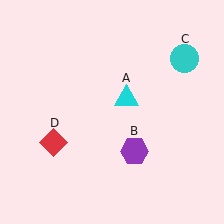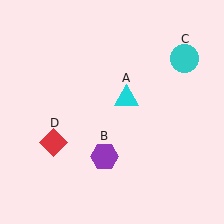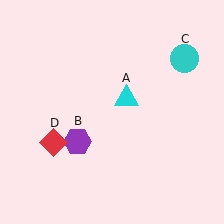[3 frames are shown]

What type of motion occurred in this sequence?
The purple hexagon (object B) rotated clockwise around the center of the scene.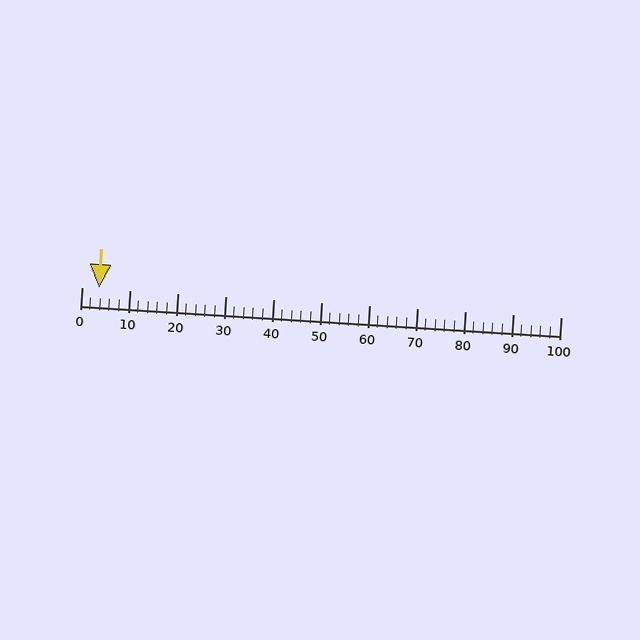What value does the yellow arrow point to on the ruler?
The yellow arrow points to approximately 4.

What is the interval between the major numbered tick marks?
The major tick marks are spaced 10 units apart.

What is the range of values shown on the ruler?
The ruler shows values from 0 to 100.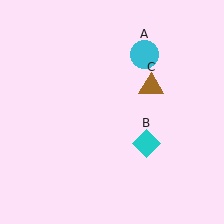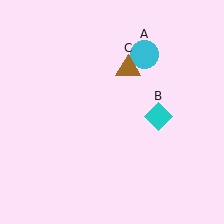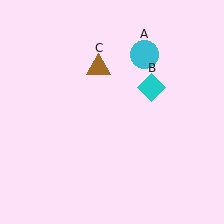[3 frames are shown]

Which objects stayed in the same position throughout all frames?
Cyan circle (object A) remained stationary.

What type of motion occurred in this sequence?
The cyan diamond (object B), brown triangle (object C) rotated counterclockwise around the center of the scene.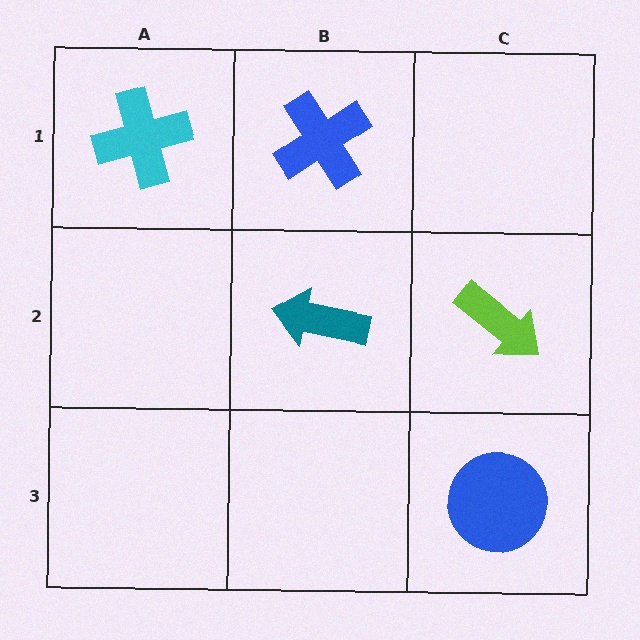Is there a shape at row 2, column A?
No, that cell is empty.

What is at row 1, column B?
A blue cross.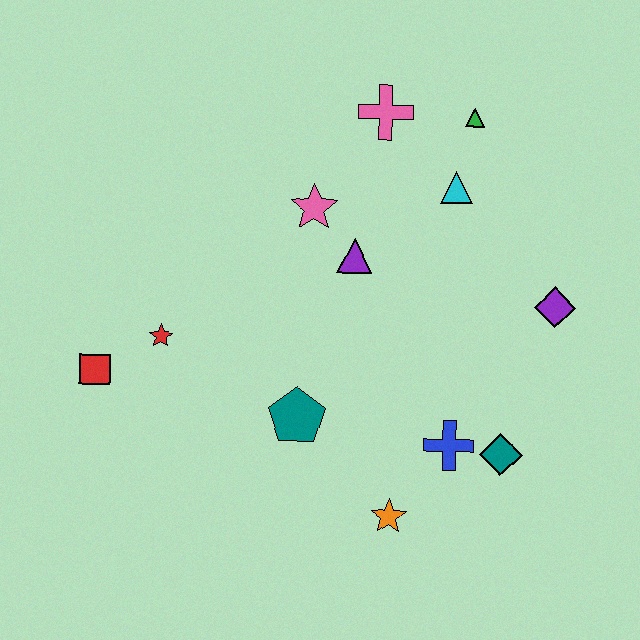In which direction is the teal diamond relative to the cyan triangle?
The teal diamond is below the cyan triangle.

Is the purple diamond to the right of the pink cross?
Yes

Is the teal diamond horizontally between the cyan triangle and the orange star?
No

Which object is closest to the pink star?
The purple triangle is closest to the pink star.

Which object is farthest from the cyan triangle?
The red square is farthest from the cyan triangle.